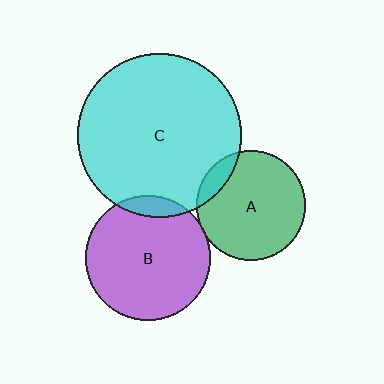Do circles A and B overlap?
Yes.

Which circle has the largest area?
Circle C (cyan).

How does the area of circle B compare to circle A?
Approximately 1.3 times.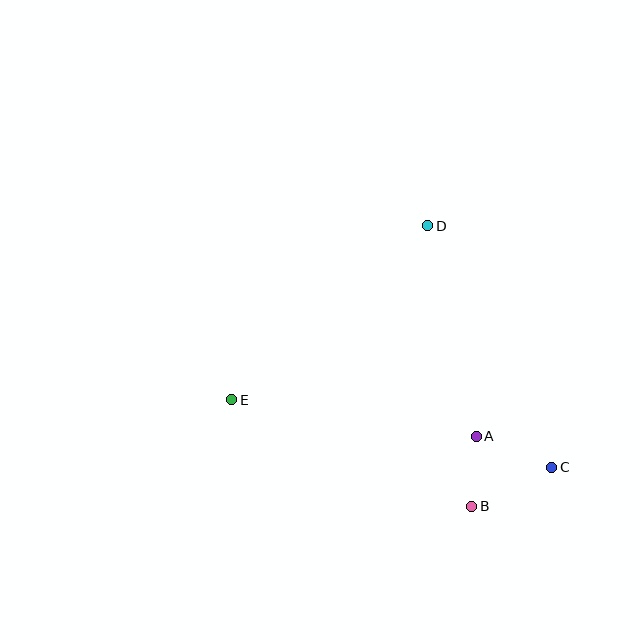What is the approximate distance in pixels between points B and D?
The distance between B and D is approximately 284 pixels.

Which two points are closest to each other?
Points A and B are closest to each other.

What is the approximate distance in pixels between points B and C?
The distance between B and C is approximately 89 pixels.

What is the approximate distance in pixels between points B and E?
The distance between B and E is approximately 263 pixels.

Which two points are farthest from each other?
Points C and E are farthest from each other.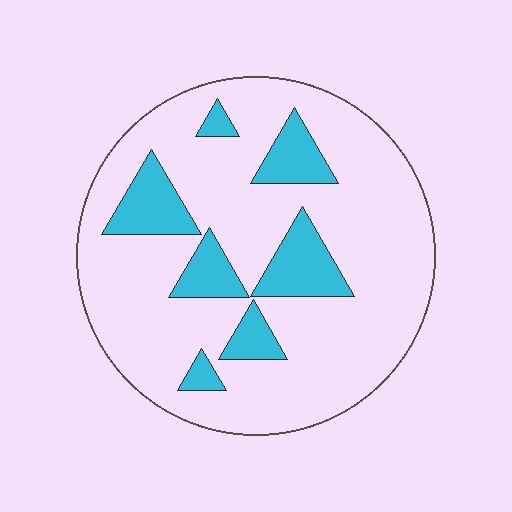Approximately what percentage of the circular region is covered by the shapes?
Approximately 20%.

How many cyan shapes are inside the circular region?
7.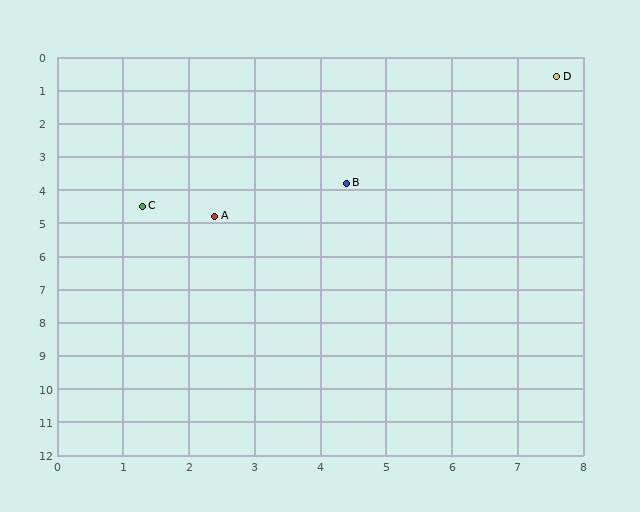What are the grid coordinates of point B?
Point B is at approximately (4.4, 3.8).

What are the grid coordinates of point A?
Point A is at approximately (2.4, 4.8).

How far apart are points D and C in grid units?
Points D and C are about 7.4 grid units apart.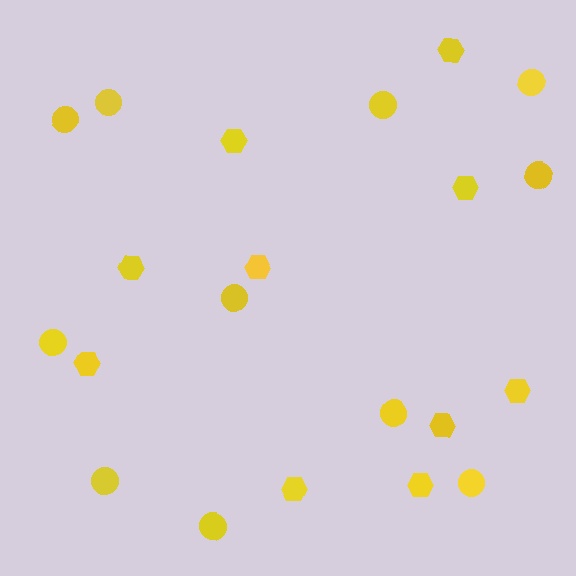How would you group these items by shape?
There are 2 groups: one group of hexagons (10) and one group of circles (11).